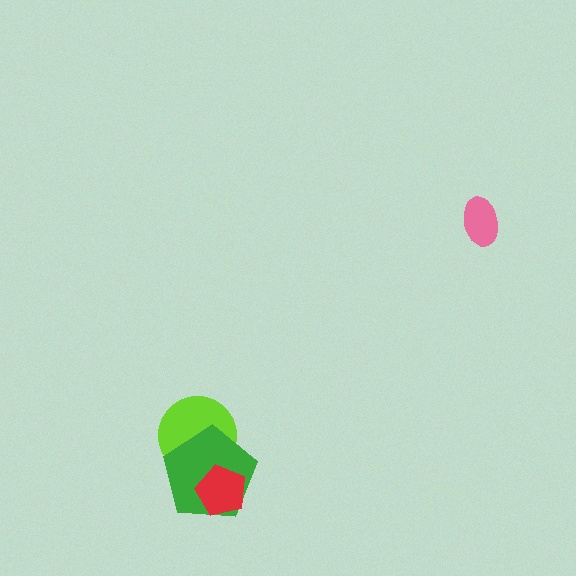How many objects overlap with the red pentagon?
1 object overlaps with the red pentagon.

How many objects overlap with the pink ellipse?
0 objects overlap with the pink ellipse.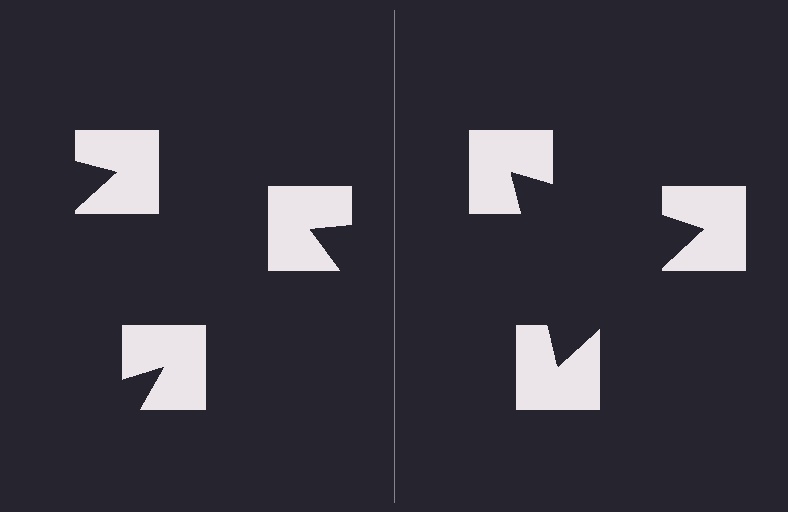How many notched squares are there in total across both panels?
6 — 3 on each side.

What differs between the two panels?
The notched squares are positioned identically on both sides; only the wedge orientations differ. On the right they align to a triangle; on the left they are misaligned.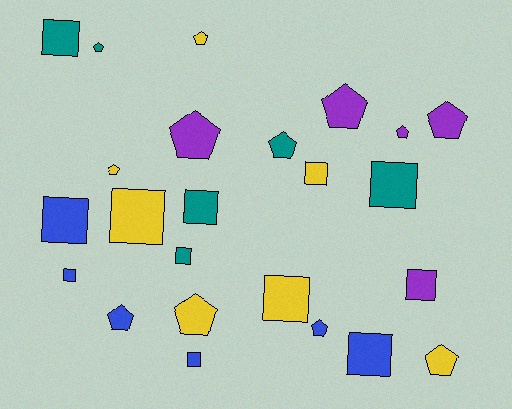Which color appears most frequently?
Yellow, with 7 objects.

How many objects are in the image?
There are 24 objects.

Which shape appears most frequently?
Square, with 12 objects.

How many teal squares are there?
There are 4 teal squares.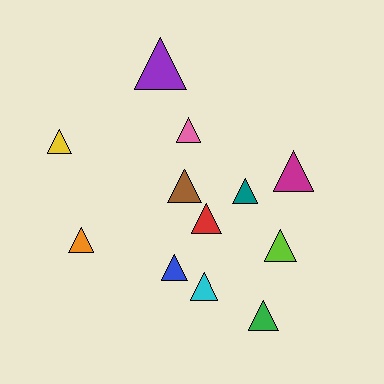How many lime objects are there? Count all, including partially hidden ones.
There is 1 lime object.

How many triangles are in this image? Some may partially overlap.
There are 12 triangles.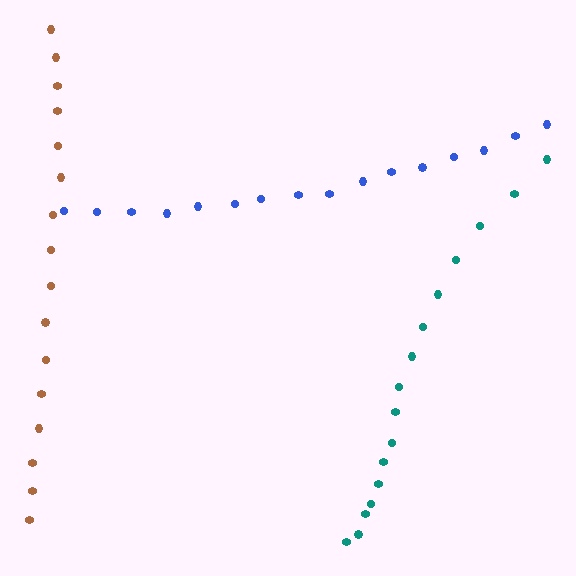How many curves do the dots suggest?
There are 3 distinct paths.